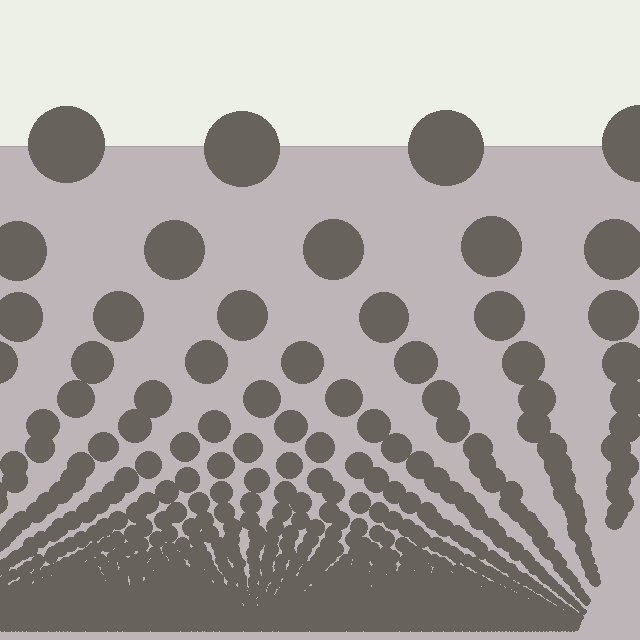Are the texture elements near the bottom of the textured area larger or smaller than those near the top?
Smaller. The gradient is inverted — elements near the bottom are smaller and denser.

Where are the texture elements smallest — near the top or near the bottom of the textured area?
Near the bottom.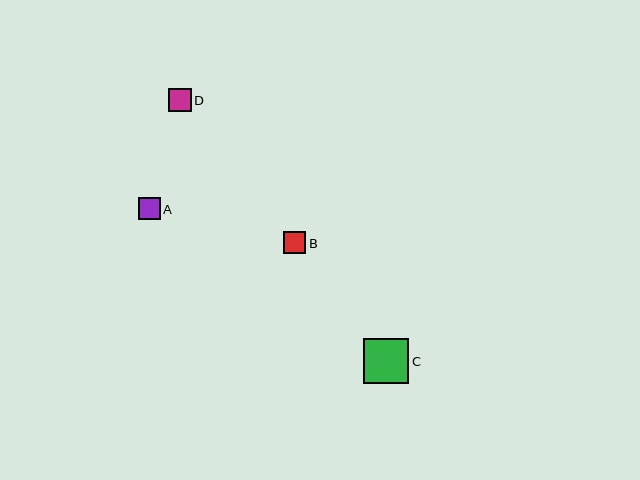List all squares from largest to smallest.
From largest to smallest: C, D, B, A.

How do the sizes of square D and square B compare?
Square D and square B are approximately the same size.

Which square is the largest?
Square C is the largest with a size of approximately 45 pixels.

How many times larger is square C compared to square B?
Square C is approximately 2.1 times the size of square B.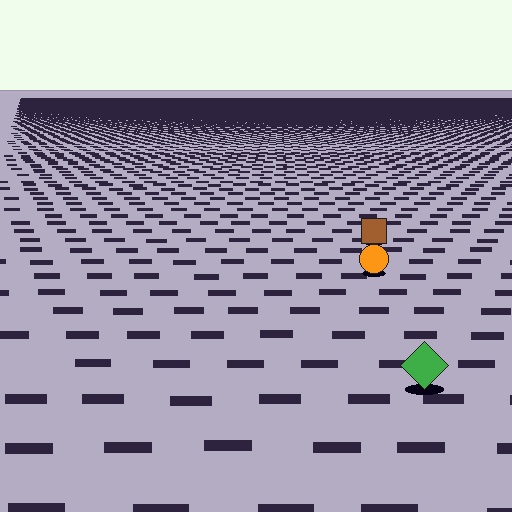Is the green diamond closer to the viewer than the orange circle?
Yes. The green diamond is closer — you can tell from the texture gradient: the ground texture is coarser near it.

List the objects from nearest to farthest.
From nearest to farthest: the green diamond, the orange circle, the brown square.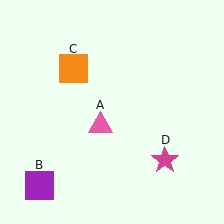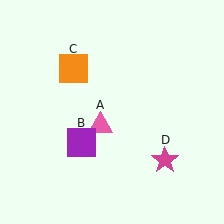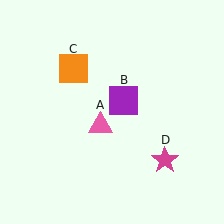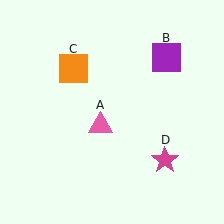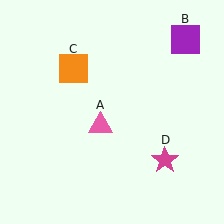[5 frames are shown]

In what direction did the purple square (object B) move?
The purple square (object B) moved up and to the right.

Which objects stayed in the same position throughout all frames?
Pink triangle (object A) and orange square (object C) and magenta star (object D) remained stationary.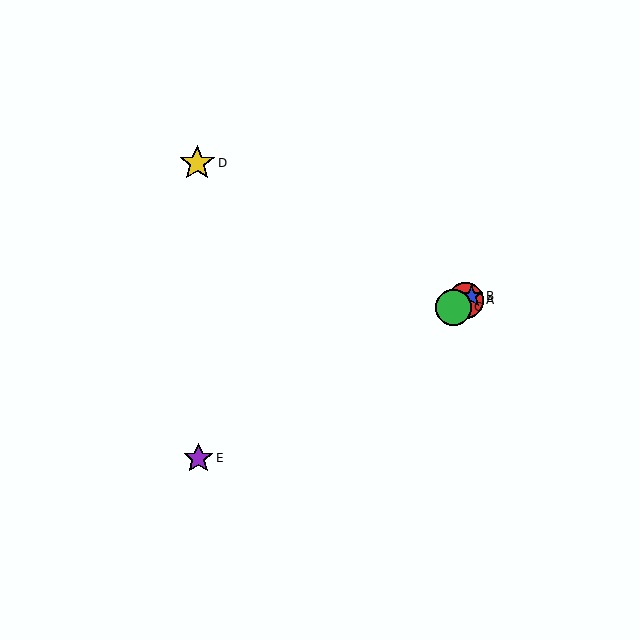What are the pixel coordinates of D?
Object D is at (197, 163).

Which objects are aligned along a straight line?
Objects A, B, C, E are aligned along a straight line.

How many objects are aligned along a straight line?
4 objects (A, B, C, E) are aligned along a straight line.